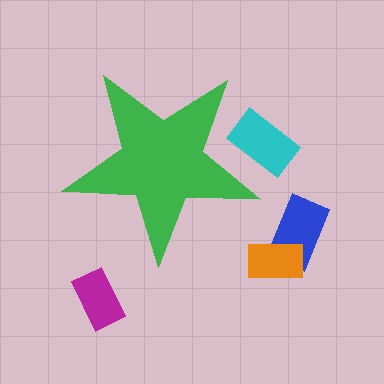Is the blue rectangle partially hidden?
No, the blue rectangle is fully visible.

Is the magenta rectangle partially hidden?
No, the magenta rectangle is fully visible.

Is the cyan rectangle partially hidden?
Yes, the cyan rectangle is partially hidden behind the green star.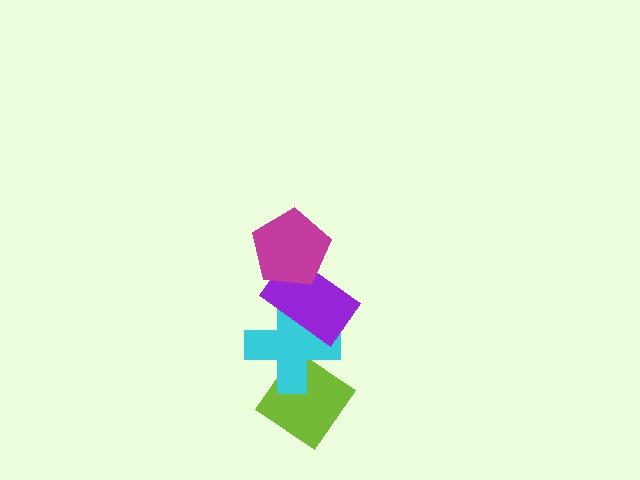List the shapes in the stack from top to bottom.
From top to bottom: the magenta pentagon, the purple rectangle, the cyan cross, the lime diamond.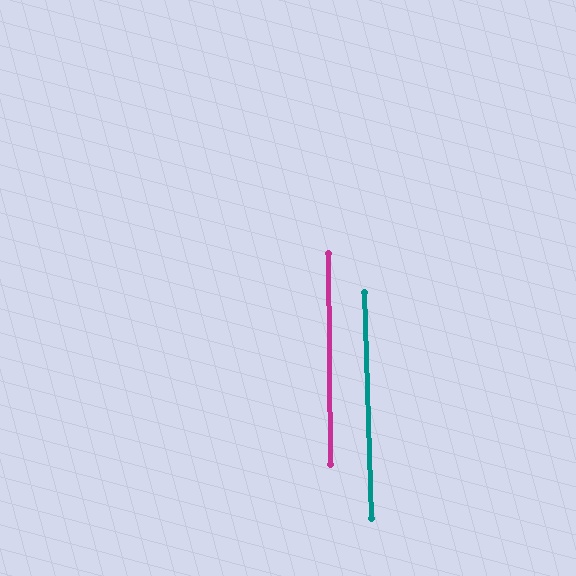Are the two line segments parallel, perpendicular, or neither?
Parallel — their directions differ by only 1.1°.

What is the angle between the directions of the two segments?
Approximately 1 degree.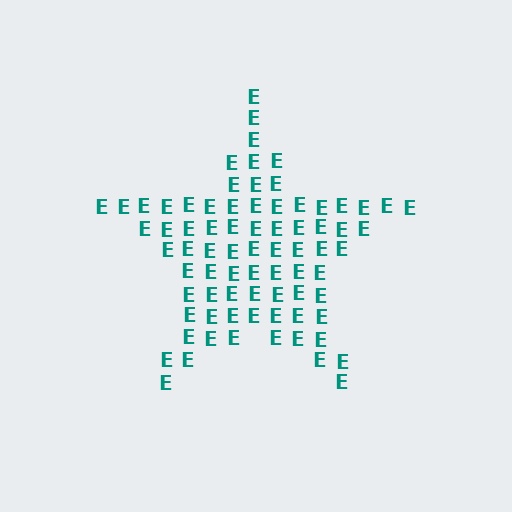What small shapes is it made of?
It is made of small letter E's.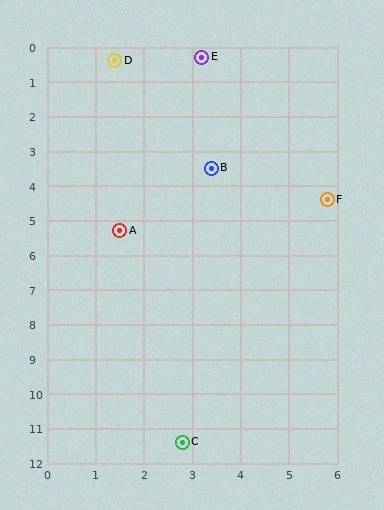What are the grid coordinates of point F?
Point F is at approximately (5.8, 4.4).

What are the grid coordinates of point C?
Point C is at approximately (2.8, 11.4).